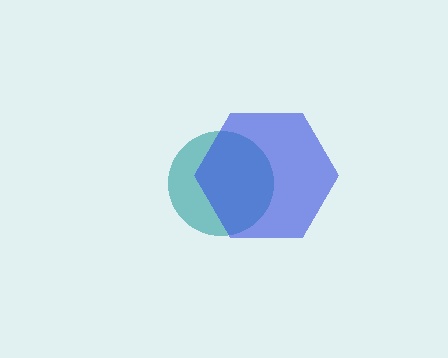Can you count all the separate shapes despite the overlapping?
Yes, there are 2 separate shapes.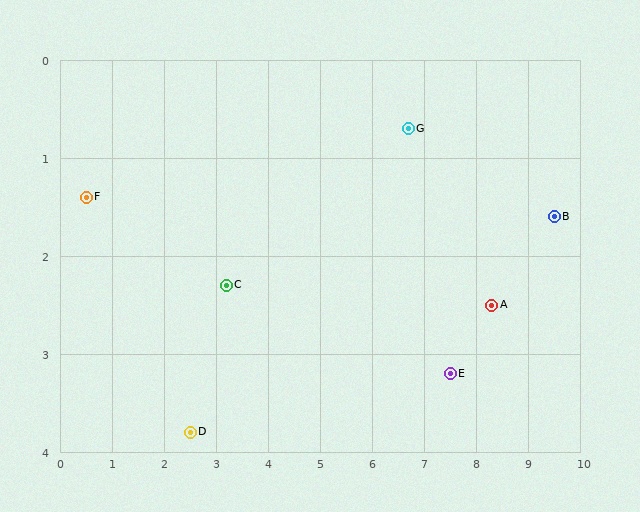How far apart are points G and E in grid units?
Points G and E are about 2.6 grid units apart.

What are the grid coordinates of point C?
Point C is at approximately (3.2, 2.3).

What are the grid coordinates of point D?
Point D is at approximately (2.5, 3.8).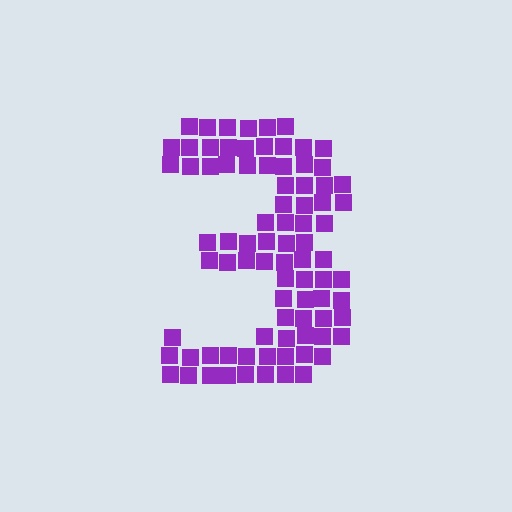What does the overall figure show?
The overall figure shows the digit 3.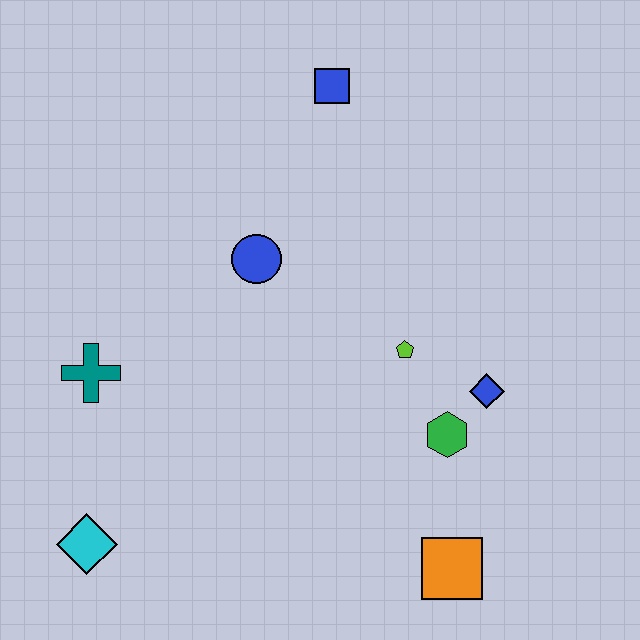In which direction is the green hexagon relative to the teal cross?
The green hexagon is to the right of the teal cross.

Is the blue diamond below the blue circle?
Yes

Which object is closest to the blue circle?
The lime pentagon is closest to the blue circle.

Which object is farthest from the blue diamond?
The cyan diamond is farthest from the blue diamond.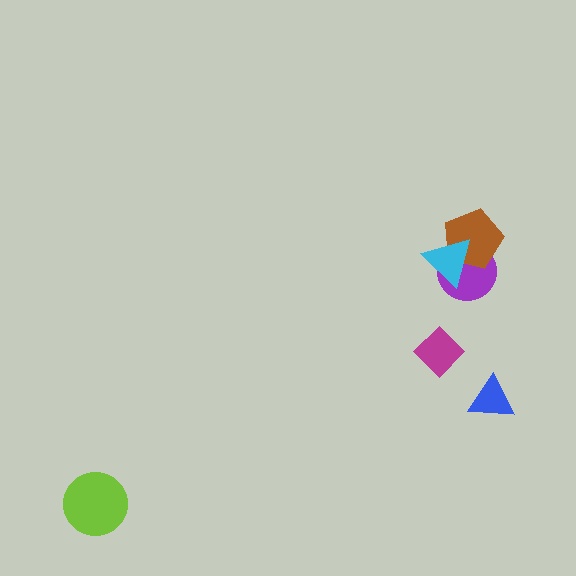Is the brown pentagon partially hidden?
Yes, it is partially covered by another shape.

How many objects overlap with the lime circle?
0 objects overlap with the lime circle.